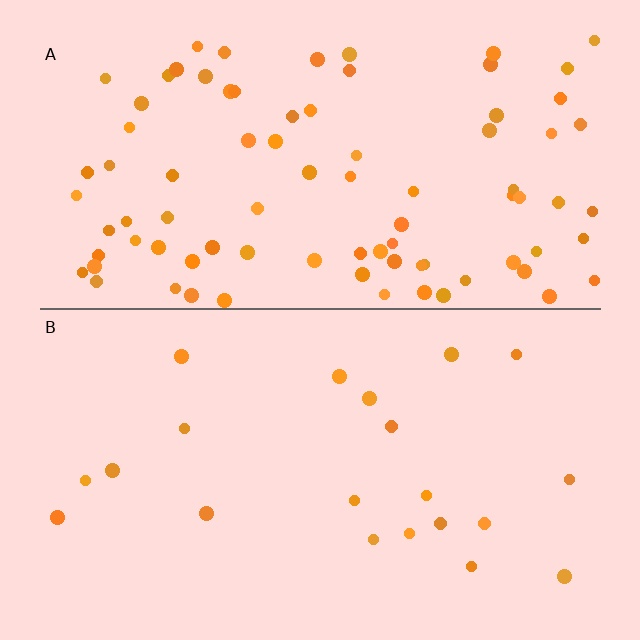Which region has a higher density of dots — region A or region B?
A (the top).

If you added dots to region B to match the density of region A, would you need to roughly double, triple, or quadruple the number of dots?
Approximately quadruple.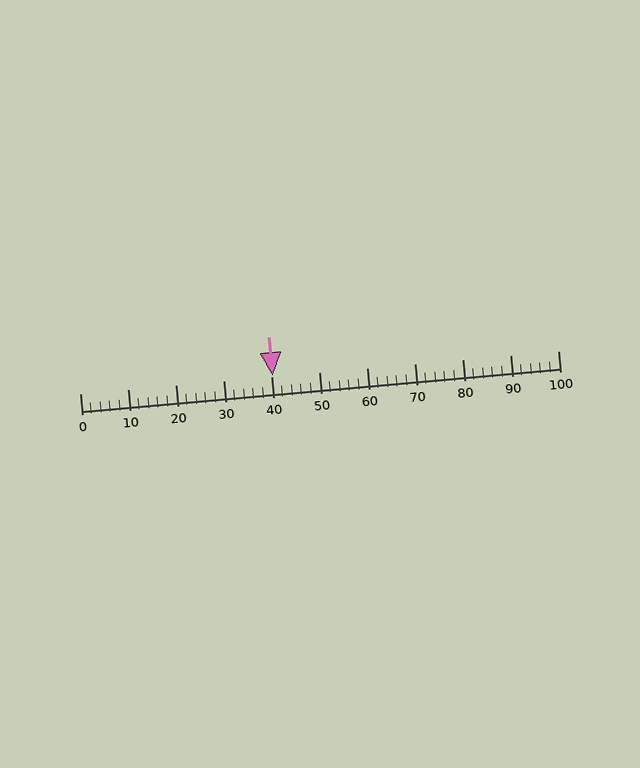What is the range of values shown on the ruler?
The ruler shows values from 0 to 100.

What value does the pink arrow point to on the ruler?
The pink arrow points to approximately 40.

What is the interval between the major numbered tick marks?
The major tick marks are spaced 10 units apart.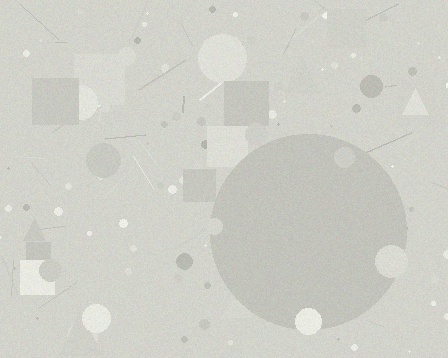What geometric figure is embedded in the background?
A circle is embedded in the background.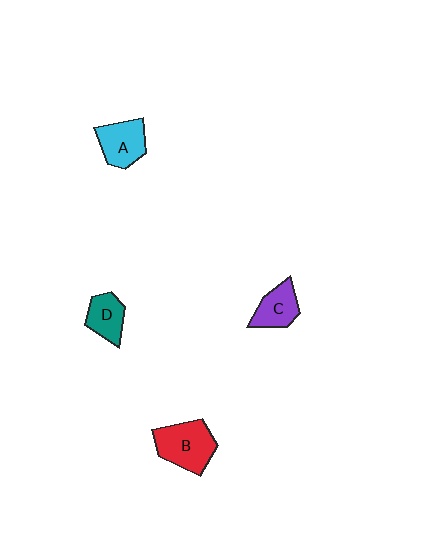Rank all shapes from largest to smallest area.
From largest to smallest: B (red), A (cyan), C (purple), D (teal).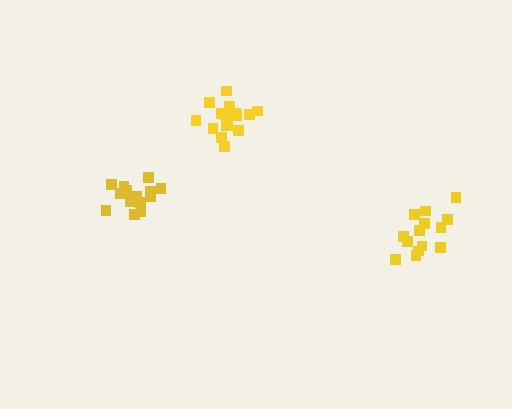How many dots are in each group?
Group 1: 16 dots, Group 2: 14 dots, Group 3: 16 dots (46 total).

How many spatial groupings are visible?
There are 3 spatial groupings.